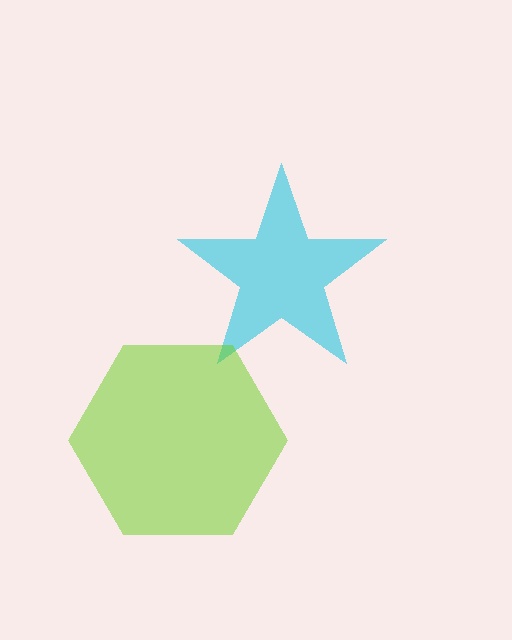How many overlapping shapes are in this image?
There are 2 overlapping shapes in the image.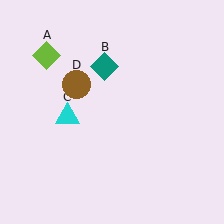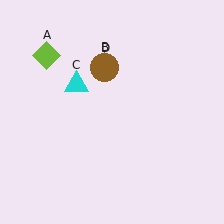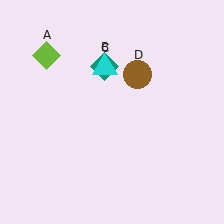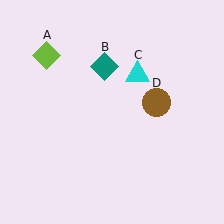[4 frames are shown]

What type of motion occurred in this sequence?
The cyan triangle (object C), brown circle (object D) rotated clockwise around the center of the scene.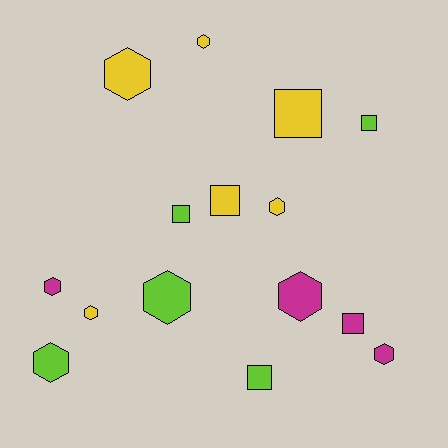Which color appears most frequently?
Yellow, with 6 objects.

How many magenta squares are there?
There is 1 magenta square.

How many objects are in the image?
There are 15 objects.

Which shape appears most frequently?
Hexagon, with 9 objects.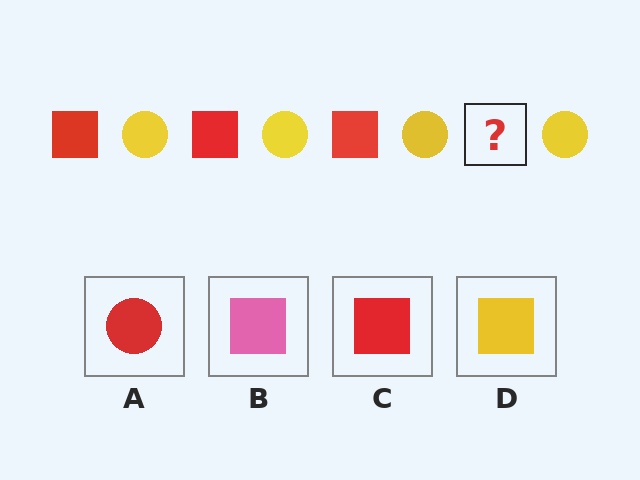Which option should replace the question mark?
Option C.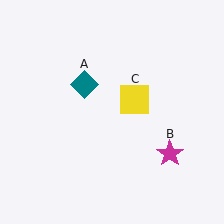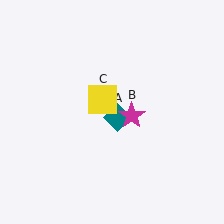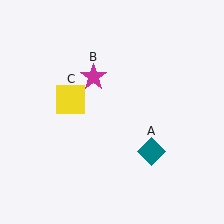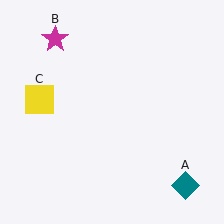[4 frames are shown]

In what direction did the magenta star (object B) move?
The magenta star (object B) moved up and to the left.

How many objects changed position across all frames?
3 objects changed position: teal diamond (object A), magenta star (object B), yellow square (object C).